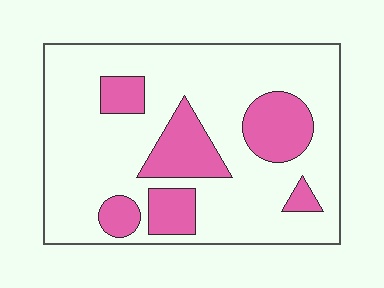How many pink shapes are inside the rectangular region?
6.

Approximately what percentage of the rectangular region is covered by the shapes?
Approximately 25%.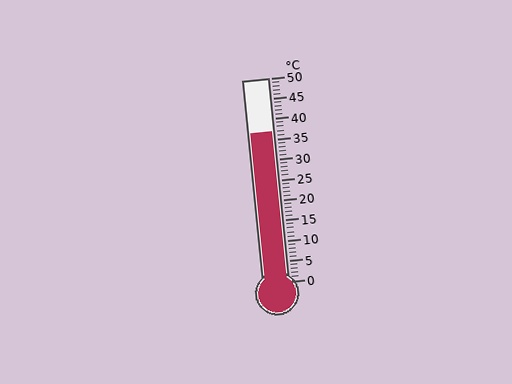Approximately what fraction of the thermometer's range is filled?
The thermometer is filled to approximately 75% of its range.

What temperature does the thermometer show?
The thermometer shows approximately 37°C.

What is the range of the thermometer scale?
The thermometer scale ranges from 0°C to 50°C.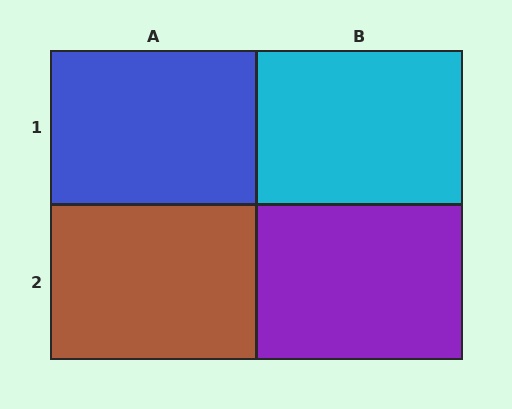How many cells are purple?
1 cell is purple.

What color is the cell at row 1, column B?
Cyan.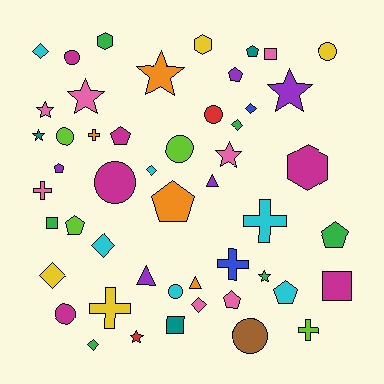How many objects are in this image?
There are 50 objects.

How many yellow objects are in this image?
There are 4 yellow objects.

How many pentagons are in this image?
There are 9 pentagons.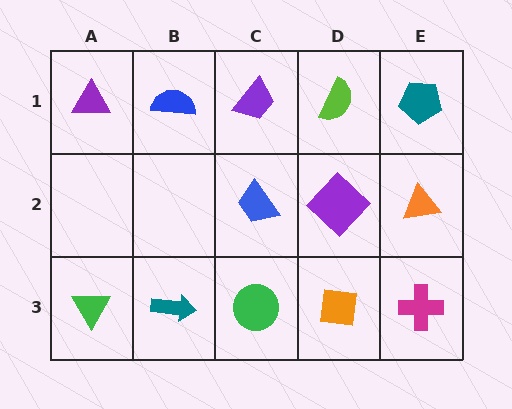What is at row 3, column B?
A teal arrow.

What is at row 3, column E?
A magenta cross.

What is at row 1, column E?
A teal pentagon.